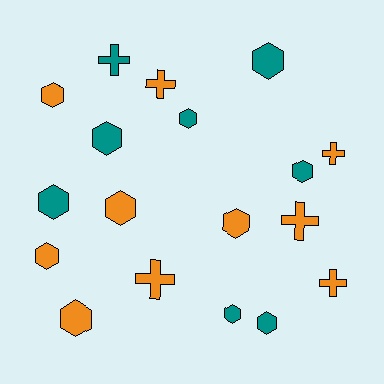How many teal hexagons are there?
There are 7 teal hexagons.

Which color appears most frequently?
Orange, with 10 objects.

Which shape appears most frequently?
Hexagon, with 12 objects.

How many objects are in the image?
There are 18 objects.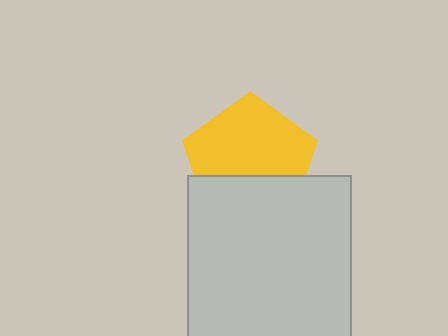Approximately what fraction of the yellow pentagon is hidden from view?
Roughly 36% of the yellow pentagon is hidden behind the light gray square.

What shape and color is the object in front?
The object in front is a light gray square.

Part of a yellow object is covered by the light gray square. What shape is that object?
It is a pentagon.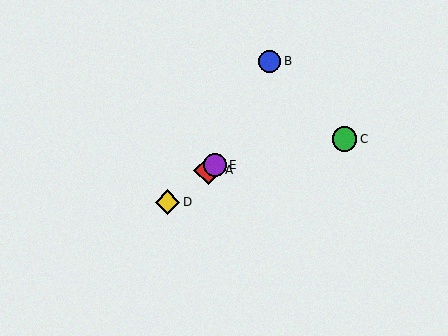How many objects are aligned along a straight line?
3 objects (A, D, E) are aligned along a straight line.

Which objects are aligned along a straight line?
Objects A, D, E are aligned along a straight line.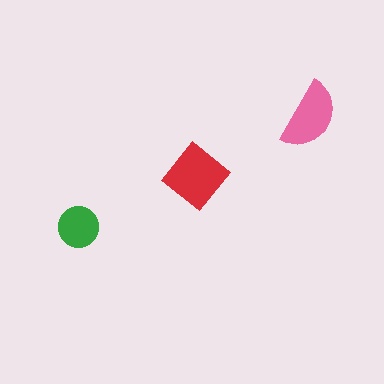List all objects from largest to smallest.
The red diamond, the pink semicircle, the green circle.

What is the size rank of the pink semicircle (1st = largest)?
2nd.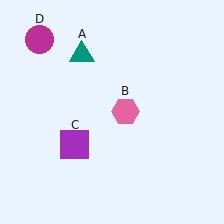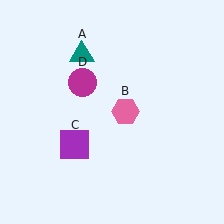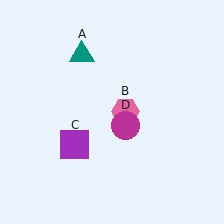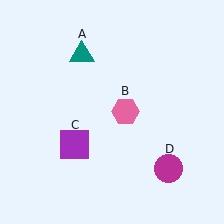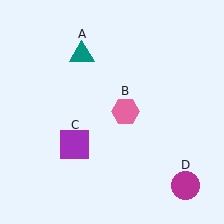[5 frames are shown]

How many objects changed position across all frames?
1 object changed position: magenta circle (object D).